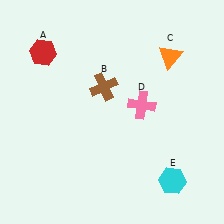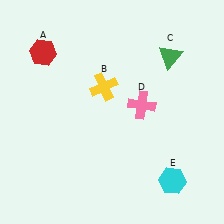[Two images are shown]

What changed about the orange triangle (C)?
In Image 1, C is orange. In Image 2, it changed to green.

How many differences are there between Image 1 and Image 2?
There are 2 differences between the two images.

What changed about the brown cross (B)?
In Image 1, B is brown. In Image 2, it changed to yellow.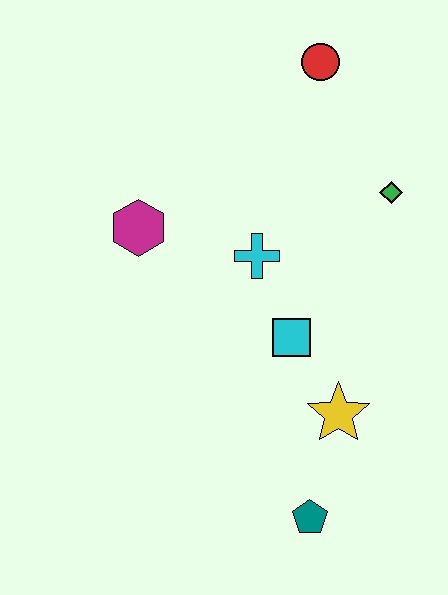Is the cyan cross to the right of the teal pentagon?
No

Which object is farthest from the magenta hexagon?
The teal pentagon is farthest from the magenta hexagon.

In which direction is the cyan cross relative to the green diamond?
The cyan cross is to the left of the green diamond.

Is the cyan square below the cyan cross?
Yes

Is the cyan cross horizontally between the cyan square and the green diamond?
No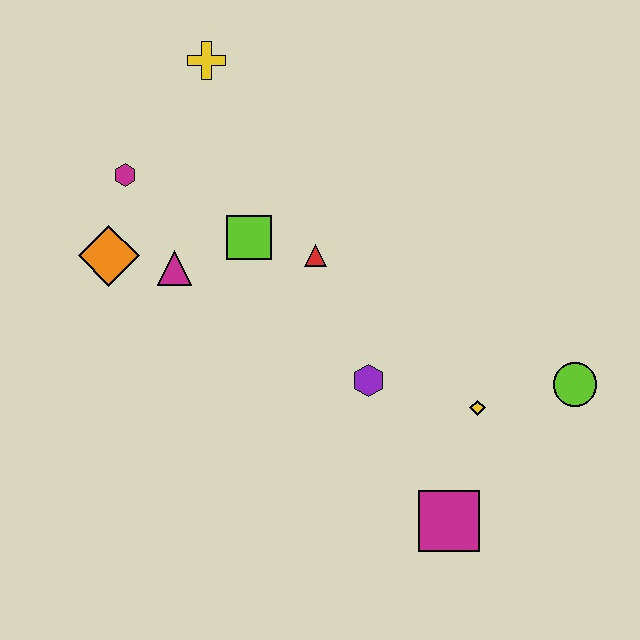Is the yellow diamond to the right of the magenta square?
Yes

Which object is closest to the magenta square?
The yellow diamond is closest to the magenta square.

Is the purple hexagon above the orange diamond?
No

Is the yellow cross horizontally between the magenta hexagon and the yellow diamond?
Yes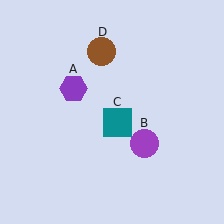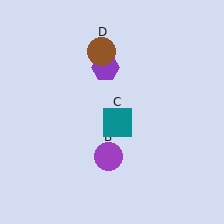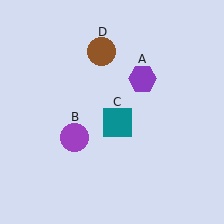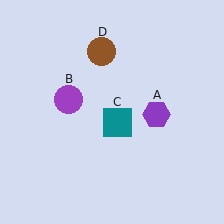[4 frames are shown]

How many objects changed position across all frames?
2 objects changed position: purple hexagon (object A), purple circle (object B).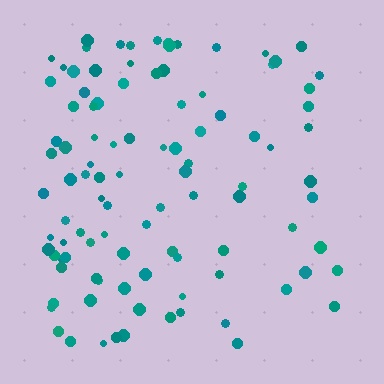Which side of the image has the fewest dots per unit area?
The right.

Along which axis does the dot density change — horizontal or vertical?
Horizontal.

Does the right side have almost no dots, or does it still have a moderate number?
Still a moderate number, just noticeably fewer than the left.